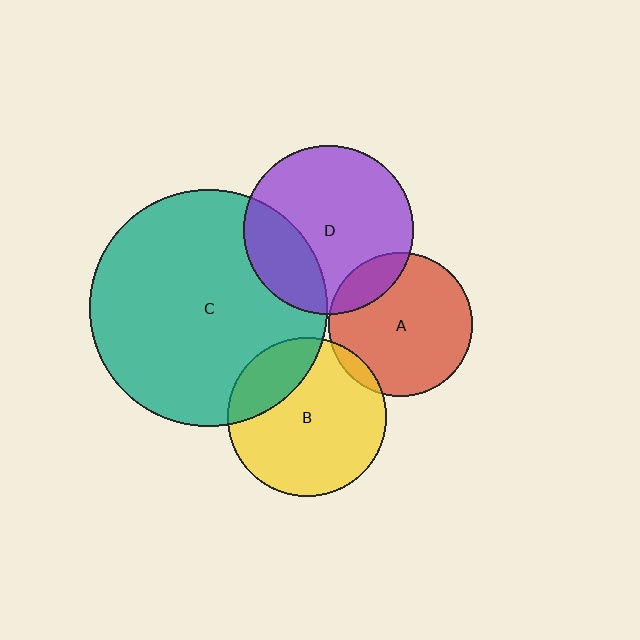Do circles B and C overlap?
Yes.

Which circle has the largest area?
Circle C (teal).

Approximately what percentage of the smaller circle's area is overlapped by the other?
Approximately 25%.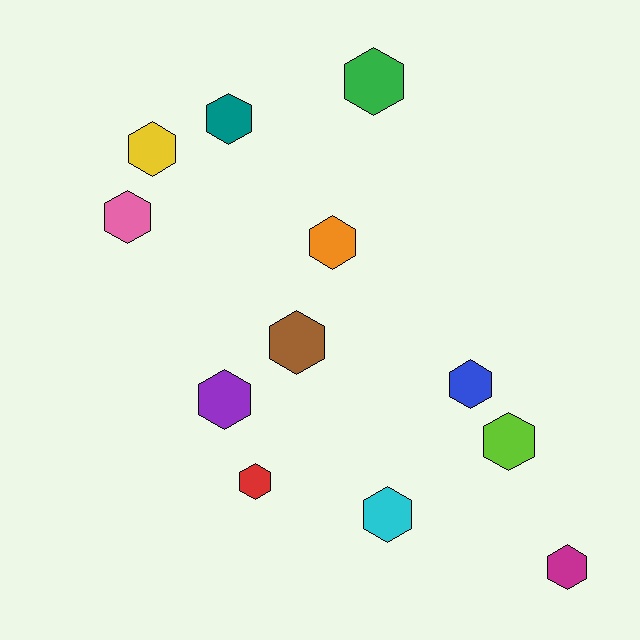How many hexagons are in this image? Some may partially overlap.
There are 12 hexagons.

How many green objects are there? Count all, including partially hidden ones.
There is 1 green object.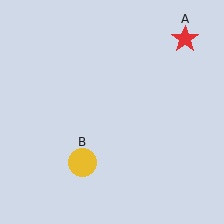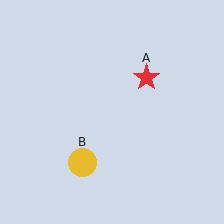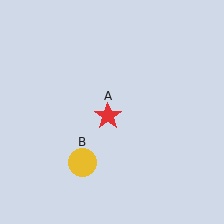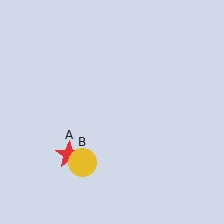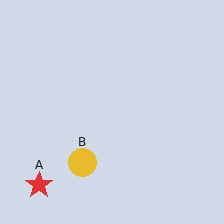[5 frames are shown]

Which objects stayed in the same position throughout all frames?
Yellow circle (object B) remained stationary.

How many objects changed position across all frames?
1 object changed position: red star (object A).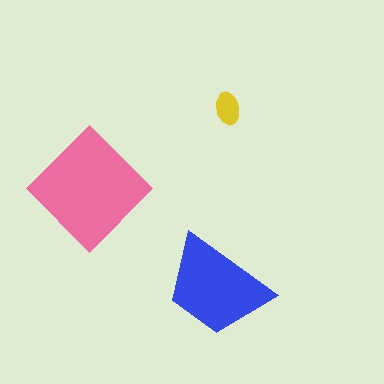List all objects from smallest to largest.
The yellow ellipse, the blue trapezoid, the pink diamond.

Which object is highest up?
The yellow ellipse is topmost.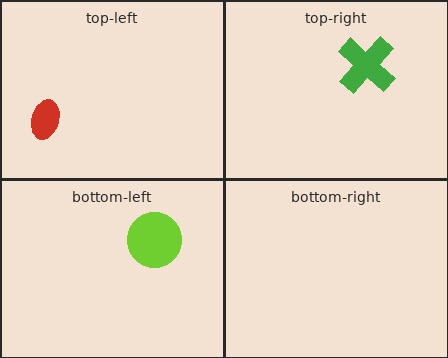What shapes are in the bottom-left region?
The lime circle.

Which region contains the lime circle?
The bottom-left region.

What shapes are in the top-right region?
The green cross.